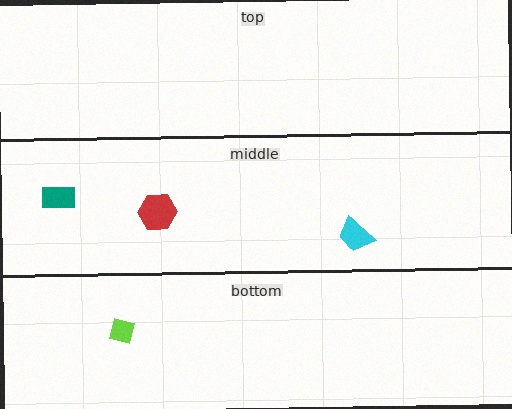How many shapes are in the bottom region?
1.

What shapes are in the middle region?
The teal rectangle, the red hexagon, the cyan trapezoid.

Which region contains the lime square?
The bottom region.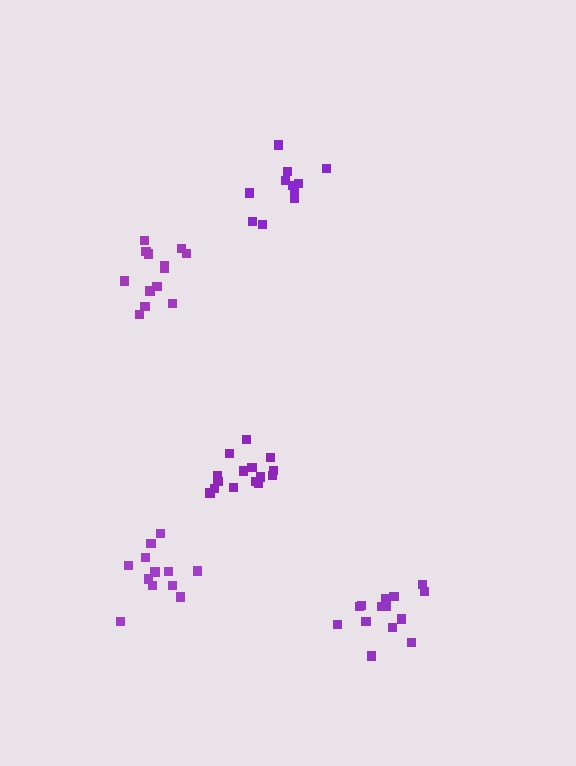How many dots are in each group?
Group 1: 15 dots, Group 2: 14 dots, Group 3: 12 dots, Group 4: 14 dots, Group 5: 11 dots (66 total).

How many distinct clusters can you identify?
There are 5 distinct clusters.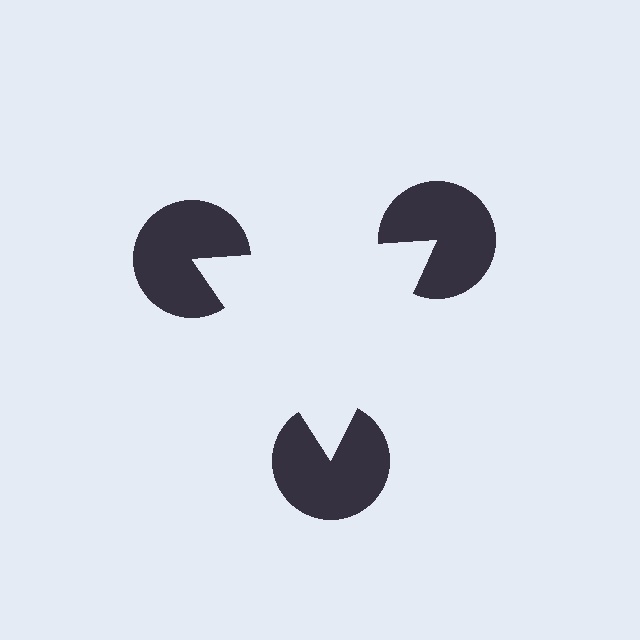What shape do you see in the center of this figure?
An illusory triangle — its edges are inferred from the aligned wedge cuts in the pac-man discs, not physically drawn.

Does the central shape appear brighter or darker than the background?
It typically appears slightly brighter than the background, even though no actual brightness change is drawn.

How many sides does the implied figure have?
3 sides.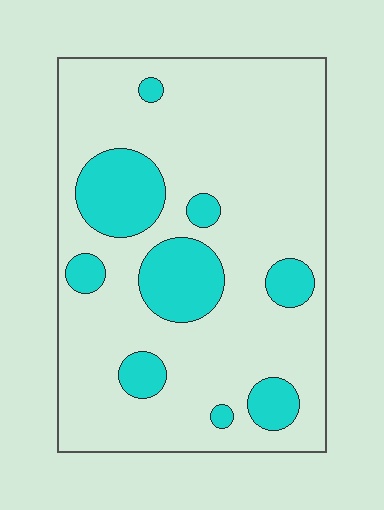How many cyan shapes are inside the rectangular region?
9.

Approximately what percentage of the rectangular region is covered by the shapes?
Approximately 20%.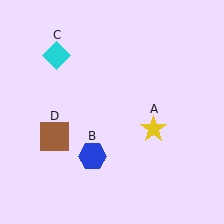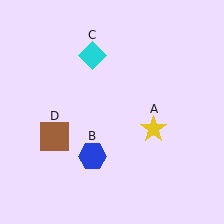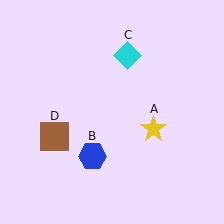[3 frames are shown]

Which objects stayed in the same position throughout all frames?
Yellow star (object A) and blue hexagon (object B) and brown square (object D) remained stationary.